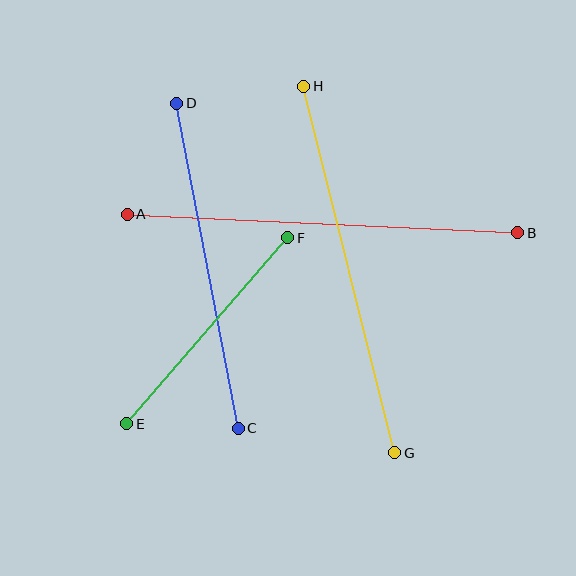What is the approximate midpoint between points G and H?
The midpoint is at approximately (349, 270) pixels.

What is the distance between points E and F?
The distance is approximately 246 pixels.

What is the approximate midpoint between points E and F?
The midpoint is at approximately (207, 331) pixels.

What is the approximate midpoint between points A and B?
The midpoint is at approximately (322, 223) pixels.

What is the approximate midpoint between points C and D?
The midpoint is at approximately (208, 266) pixels.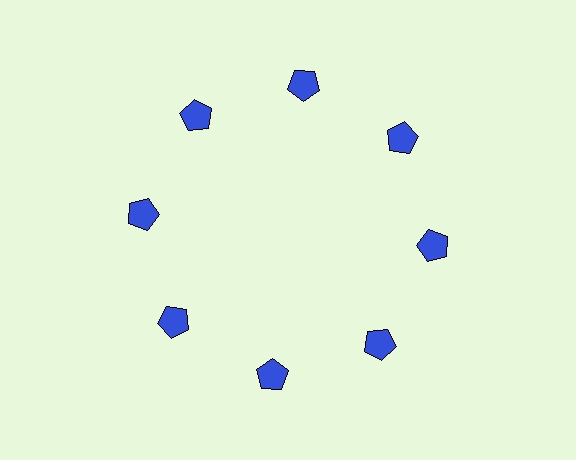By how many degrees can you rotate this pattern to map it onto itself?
The pattern maps onto itself every 45 degrees of rotation.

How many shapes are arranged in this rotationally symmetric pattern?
There are 8 shapes, arranged in 8 groups of 1.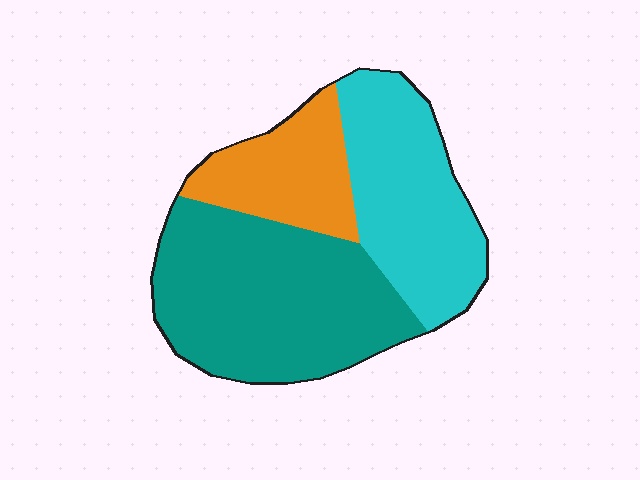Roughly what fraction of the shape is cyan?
Cyan takes up between a quarter and a half of the shape.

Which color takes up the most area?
Teal, at roughly 45%.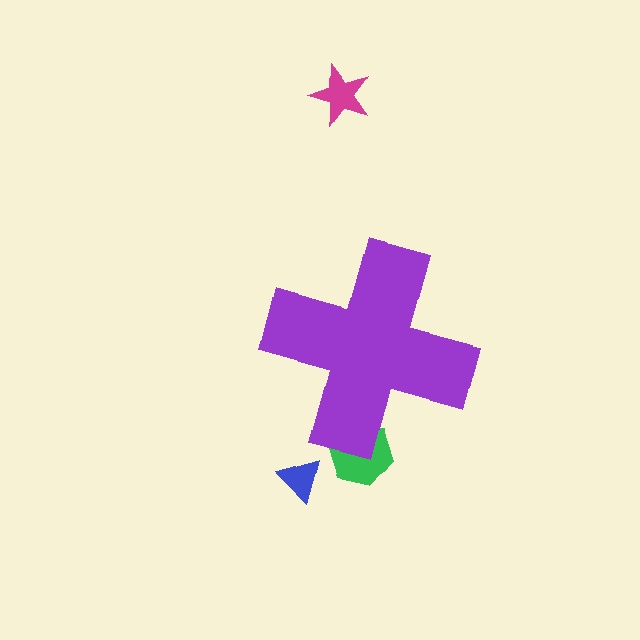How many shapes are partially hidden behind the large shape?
1 shape is partially hidden.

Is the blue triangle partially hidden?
No, the blue triangle is fully visible.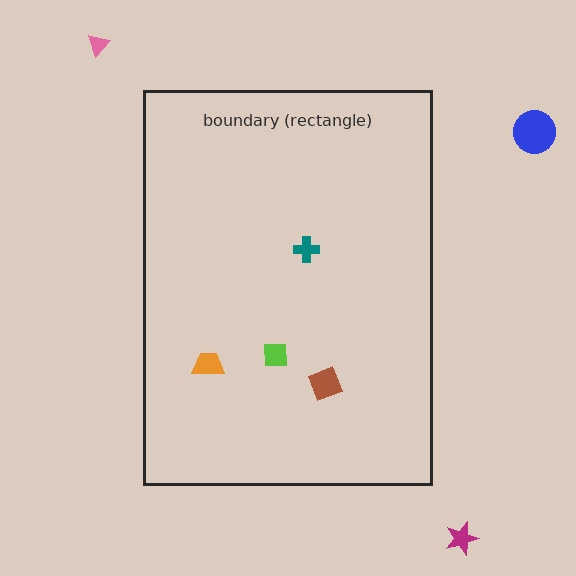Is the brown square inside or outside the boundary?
Inside.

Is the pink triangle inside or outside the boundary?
Outside.